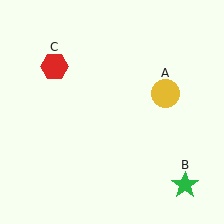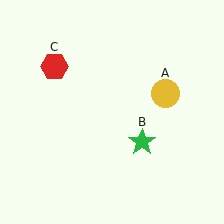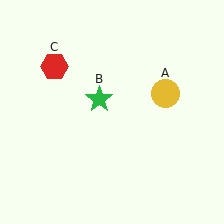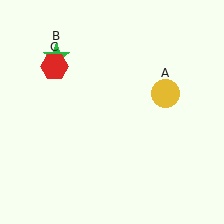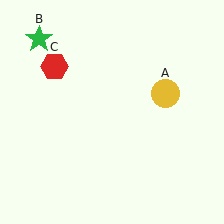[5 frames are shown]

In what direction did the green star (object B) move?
The green star (object B) moved up and to the left.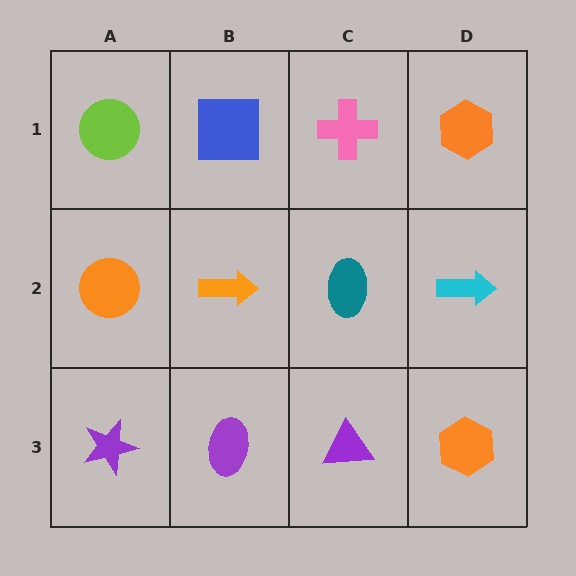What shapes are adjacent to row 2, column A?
A lime circle (row 1, column A), a purple star (row 3, column A), an orange arrow (row 2, column B).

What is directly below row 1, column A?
An orange circle.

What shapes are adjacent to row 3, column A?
An orange circle (row 2, column A), a purple ellipse (row 3, column B).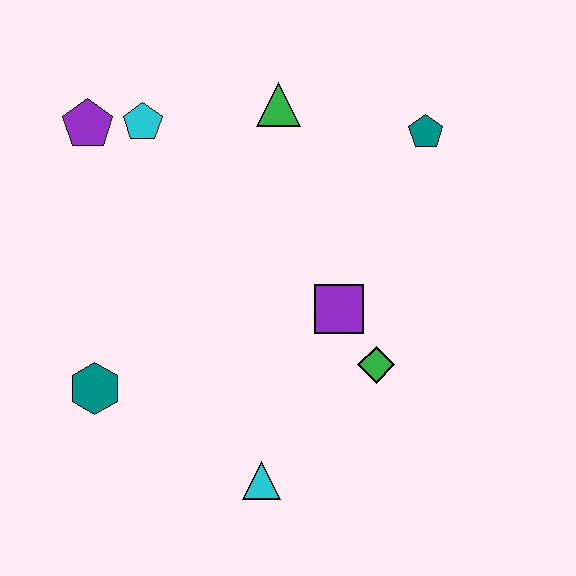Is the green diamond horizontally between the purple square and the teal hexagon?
No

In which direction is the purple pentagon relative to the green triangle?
The purple pentagon is to the left of the green triangle.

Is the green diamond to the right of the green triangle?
Yes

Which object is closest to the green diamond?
The purple square is closest to the green diamond.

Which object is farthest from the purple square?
The purple pentagon is farthest from the purple square.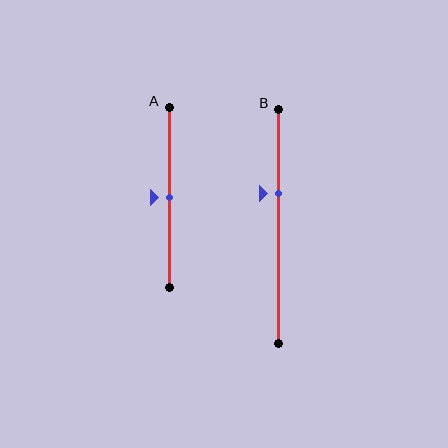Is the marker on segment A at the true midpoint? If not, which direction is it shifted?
Yes, the marker on segment A is at the true midpoint.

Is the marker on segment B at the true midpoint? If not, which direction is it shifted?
No, the marker on segment B is shifted upward by about 14% of the segment length.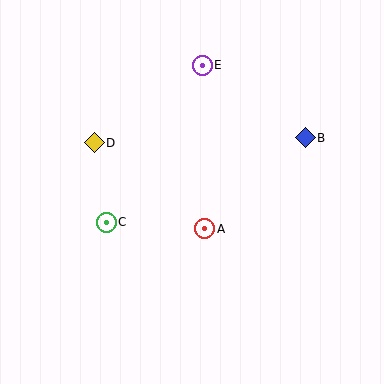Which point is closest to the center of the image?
Point A at (205, 229) is closest to the center.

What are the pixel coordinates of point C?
Point C is at (106, 222).